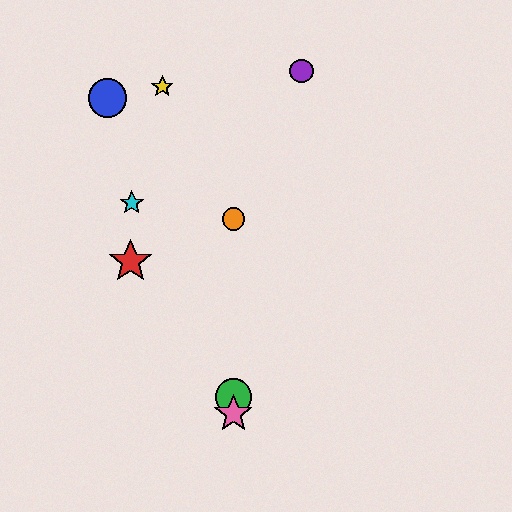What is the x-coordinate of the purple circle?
The purple circle is at x≈301.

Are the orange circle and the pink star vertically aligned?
Yes, both are at x≈233.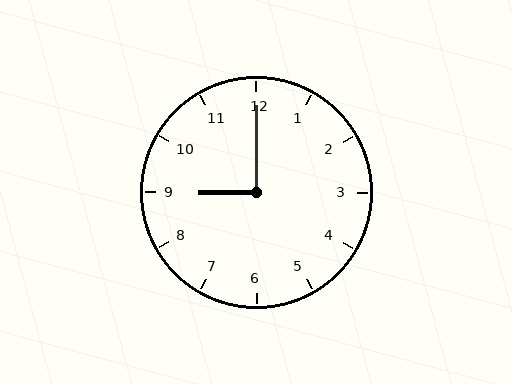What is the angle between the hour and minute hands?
Approximately 90 degrees.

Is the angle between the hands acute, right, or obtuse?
It is right.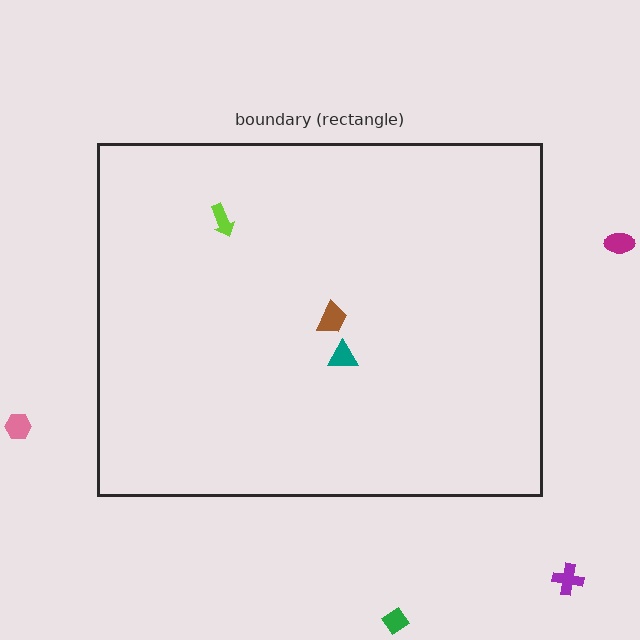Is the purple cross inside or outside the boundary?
Outside.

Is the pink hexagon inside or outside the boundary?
Outside.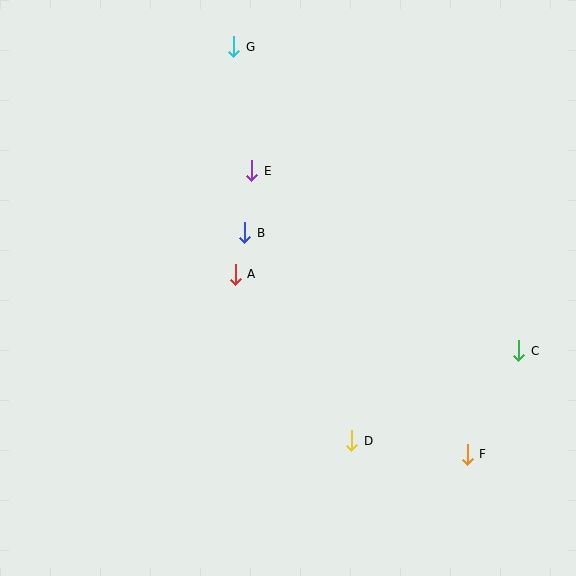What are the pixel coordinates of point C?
Point C is at (519, 351).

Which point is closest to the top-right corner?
Point G is closest to the top-right corner.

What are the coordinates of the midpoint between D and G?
The midpoint between D and G is at (293, 244).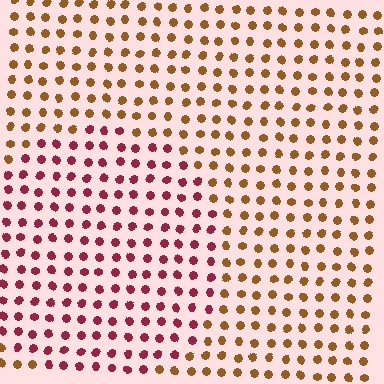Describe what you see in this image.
The image is filled with small brown elements in a uniform arrangement. A circle-shaped region is visible where the elements are tinted to a slightly different hue, forming a subtle color boundary.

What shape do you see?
I see a circle.